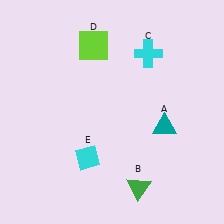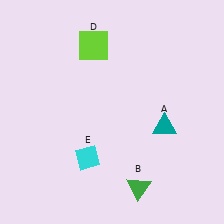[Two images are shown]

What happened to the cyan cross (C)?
The cyan cross (C) was removed in Image 2. It was in the top-right area of Image 1.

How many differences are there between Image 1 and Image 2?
There is 1 difference between the two images.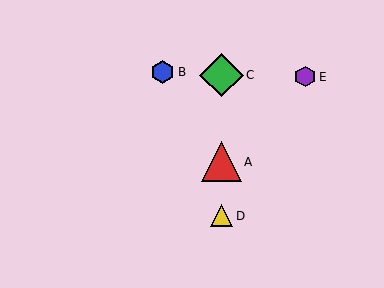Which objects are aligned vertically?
Objects A, C, D are aligned vertically.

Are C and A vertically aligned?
Yes, both are at x≈221.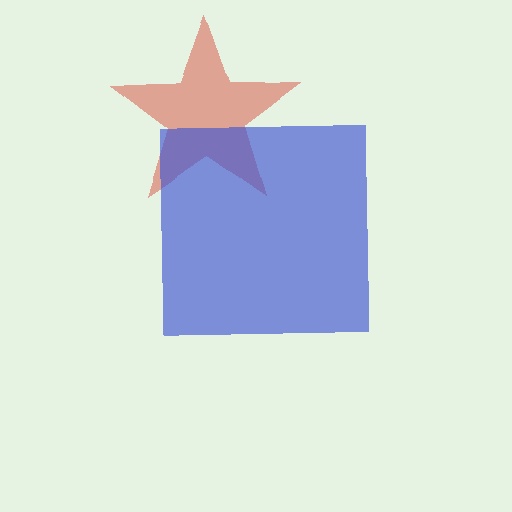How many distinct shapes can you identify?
There are 2 distinct shapes: a red star, a blue square.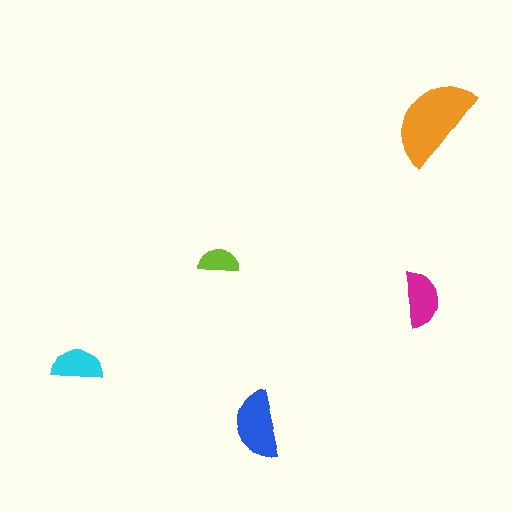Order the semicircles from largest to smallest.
the orange one, the blue one, the magenta one, the cyan one, the lime one.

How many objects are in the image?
There are 5 objects in the image.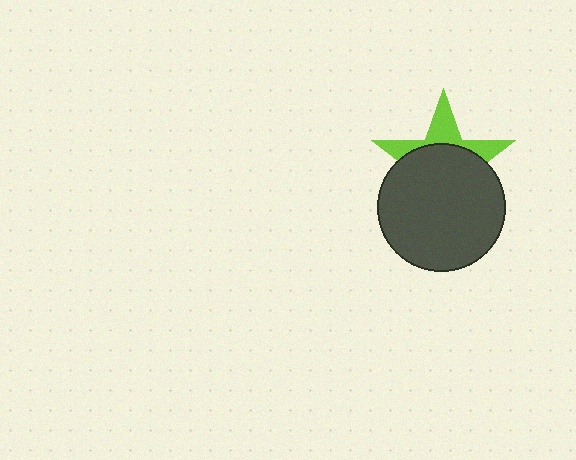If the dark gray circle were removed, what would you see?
You would see the complete lime star.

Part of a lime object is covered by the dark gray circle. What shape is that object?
It is a star.